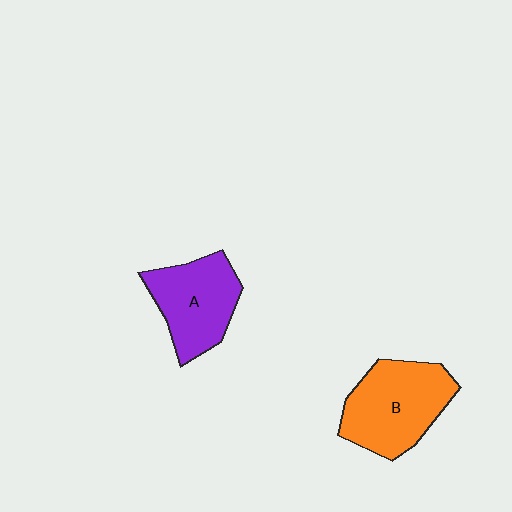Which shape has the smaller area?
Shape A (purple).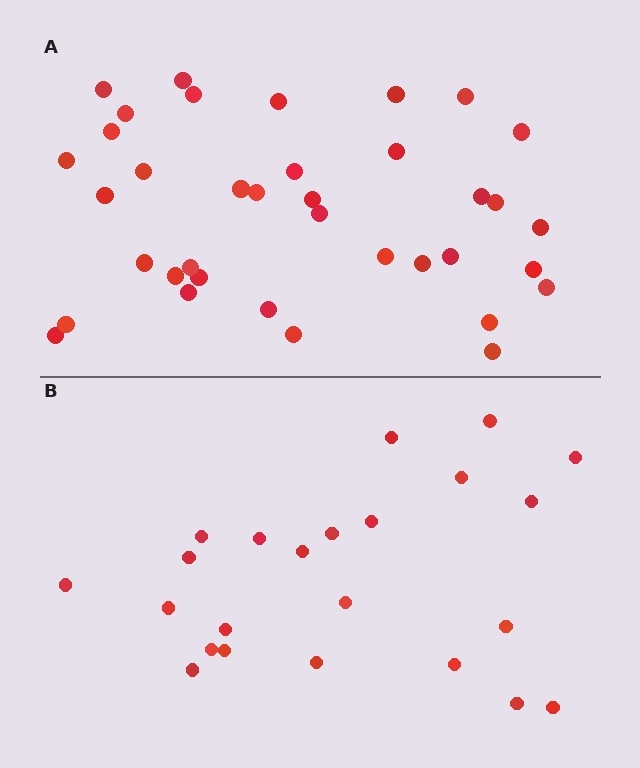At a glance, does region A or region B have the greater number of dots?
Region A (the top region) has more dots.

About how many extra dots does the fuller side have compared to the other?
Region A has approximately 15 more dots than region B.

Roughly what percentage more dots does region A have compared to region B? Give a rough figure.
About 60% more.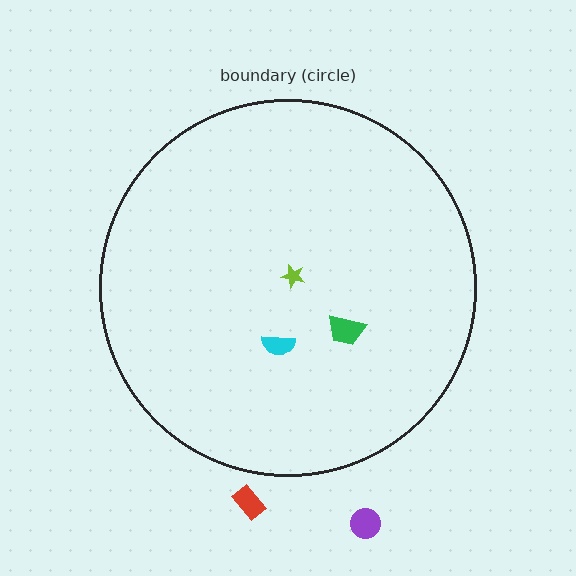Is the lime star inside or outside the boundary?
Inside.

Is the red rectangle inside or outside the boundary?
Outside.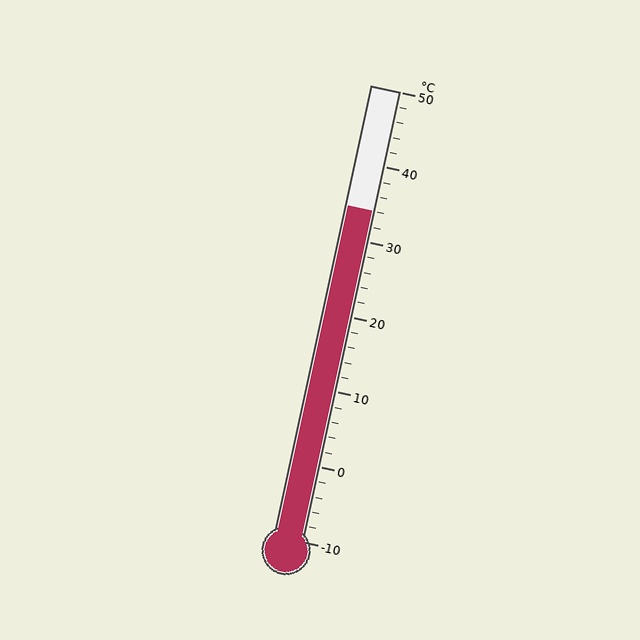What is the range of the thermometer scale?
The thermometer scale ranges from -10°C to 50°C.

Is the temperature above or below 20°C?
The temperature is above 20°C.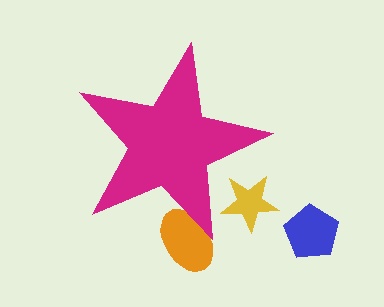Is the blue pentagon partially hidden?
No, the blue pentagon is fully visible.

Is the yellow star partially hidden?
Yes, the yellow star is partially hidden behind the magenta star.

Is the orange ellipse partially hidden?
Yes, the orange ellipse is partially hidden behind the magenta star.